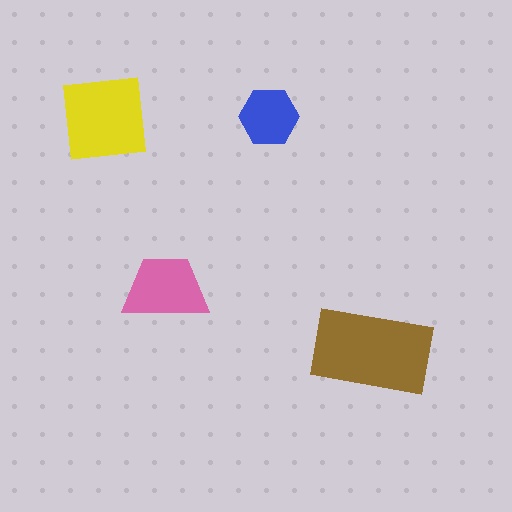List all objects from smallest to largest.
The blue hexagon, the pink trapezoid, the yellow square, the brown rectangle.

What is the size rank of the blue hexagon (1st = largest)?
4th.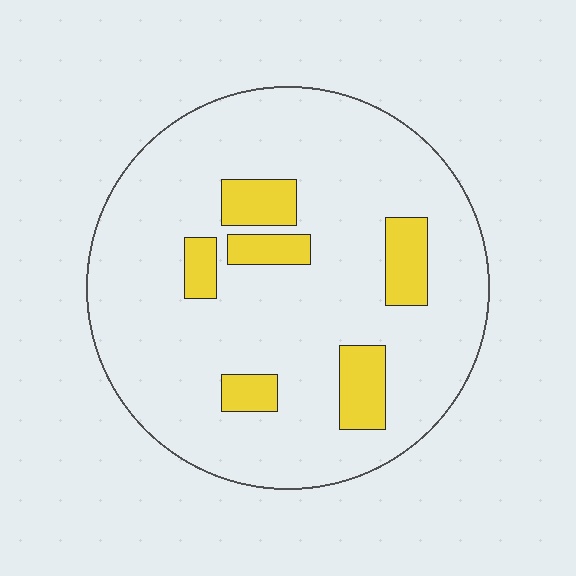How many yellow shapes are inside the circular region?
6.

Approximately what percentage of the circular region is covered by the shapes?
Approximately 15%.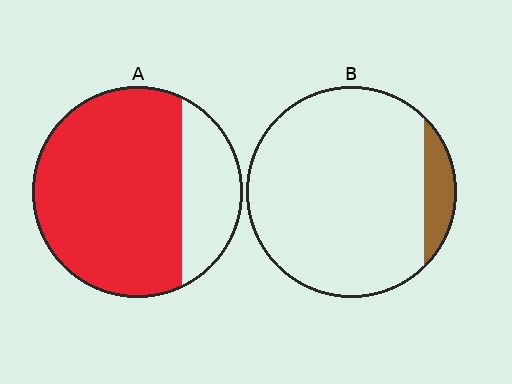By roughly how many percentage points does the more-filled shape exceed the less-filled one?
By roughly 65 percentage points (A over B).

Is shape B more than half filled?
No.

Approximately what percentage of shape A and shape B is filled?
A is approximately 75% and B is approximately 10%.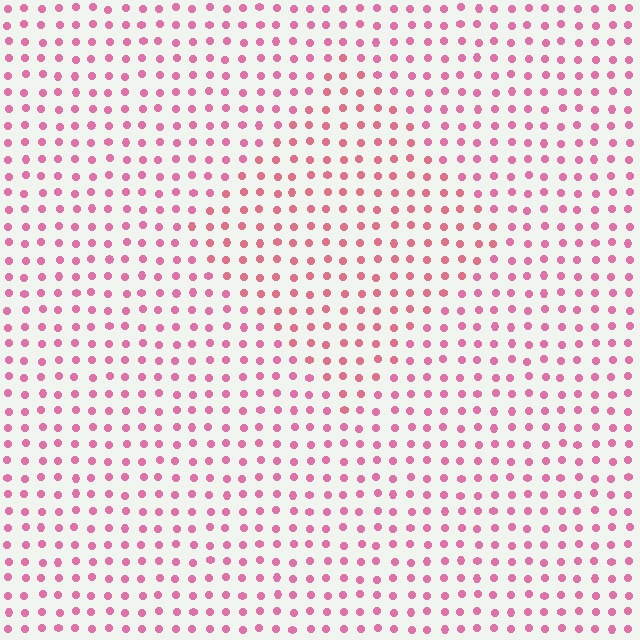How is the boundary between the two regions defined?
The boundary is defined purely by a slight shift in hue (about 19 degrees). Spacing, size, and orientation are identical on both sides.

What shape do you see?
I see a diamond.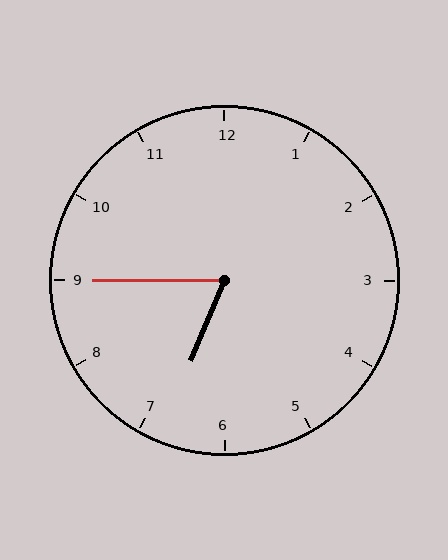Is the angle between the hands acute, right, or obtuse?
It is acute.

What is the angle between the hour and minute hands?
Approximately 68 degrees.